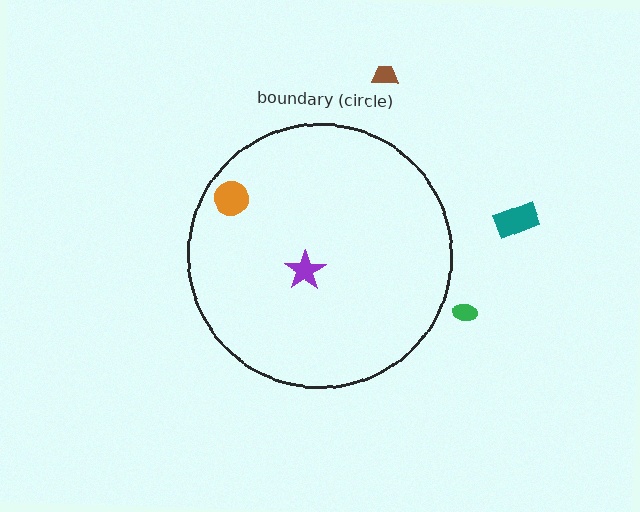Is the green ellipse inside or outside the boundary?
Outside.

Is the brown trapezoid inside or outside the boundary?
Outside.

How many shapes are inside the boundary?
2 inside, 3 outside.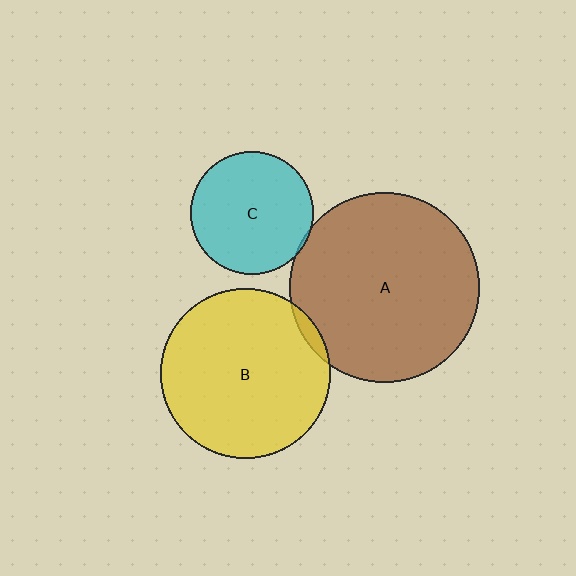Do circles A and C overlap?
Yes.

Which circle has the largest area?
Circle A (brown).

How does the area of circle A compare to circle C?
Approximately 2.4 times.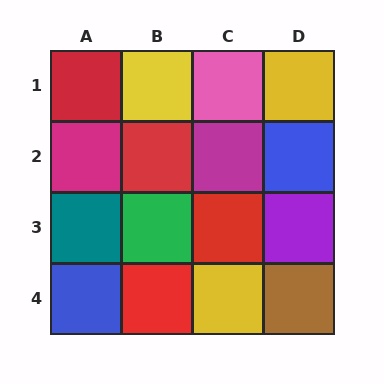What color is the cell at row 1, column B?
Yellow.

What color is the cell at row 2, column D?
Blue.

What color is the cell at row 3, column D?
Purple.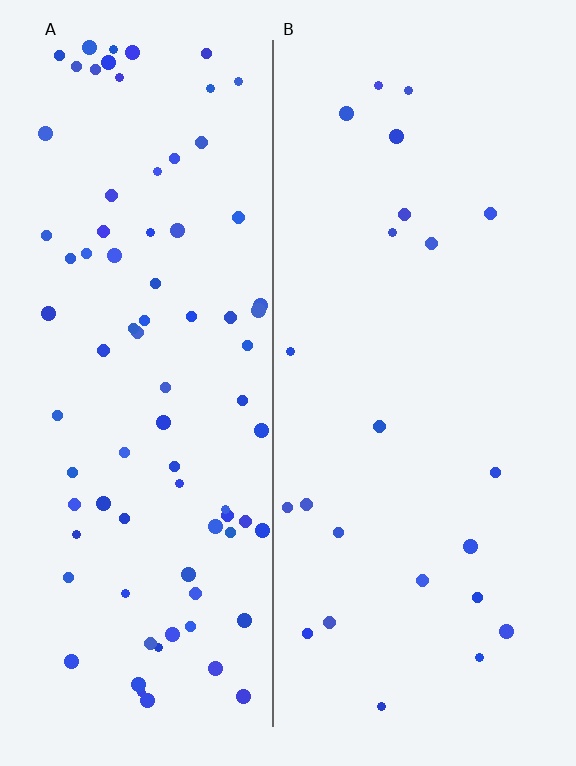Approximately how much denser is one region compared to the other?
Approximately 3.6× — region A over region B.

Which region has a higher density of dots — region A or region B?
A (the left).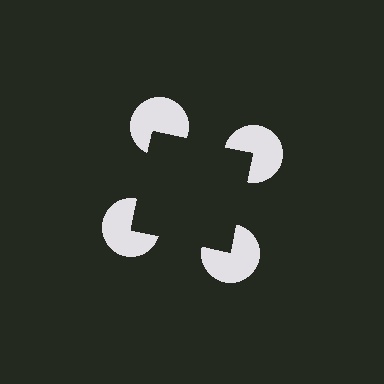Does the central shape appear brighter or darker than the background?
It typically appears slightly darker than the background, even though no actual brightness change is drawn.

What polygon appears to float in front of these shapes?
An illusory square — its edges are inferred from the aligned wedge cuts in the pac-man discs, not physically drawn.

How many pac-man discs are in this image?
There are 4 — one at each vertex of the illusory square.